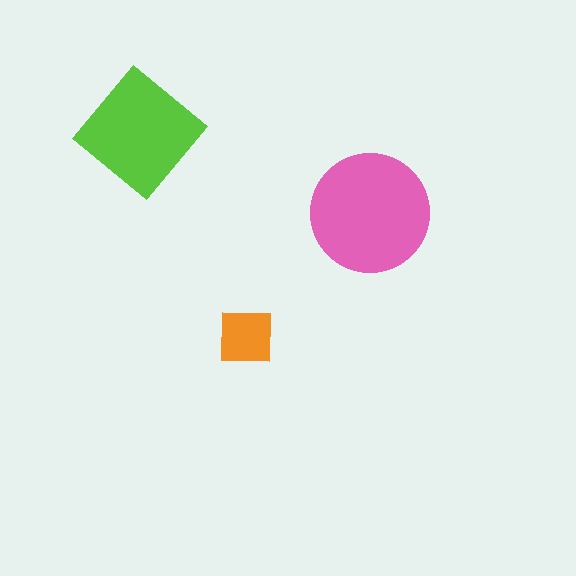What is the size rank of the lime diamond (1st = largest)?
2nd.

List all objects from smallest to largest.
The orange square, the lime diamond, the pink circle.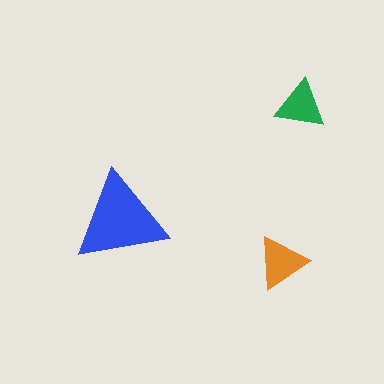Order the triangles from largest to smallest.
the blue one, the orange one, the green one.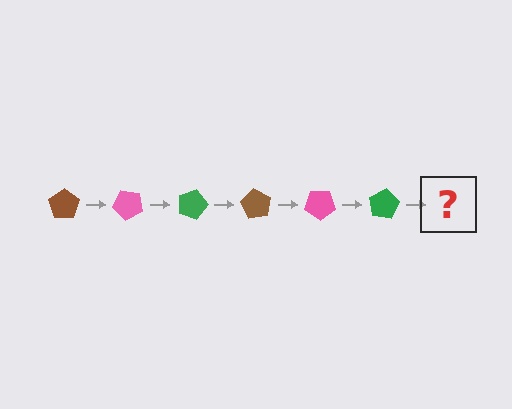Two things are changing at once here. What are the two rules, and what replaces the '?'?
The two rules are that it rotates 45 degrees each step and the color cycles through brown, pink, and green. The '?' should be a brown pentagon, rotated 270 degrees from the start.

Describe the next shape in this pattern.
It should be a brown pentagon, rotated 270 degrees from the start.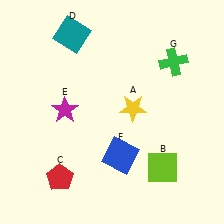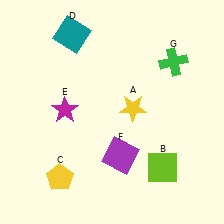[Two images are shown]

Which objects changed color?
C changed from red to yellow. F changed from blue to purple.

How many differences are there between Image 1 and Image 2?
There are 2 differences between the two images.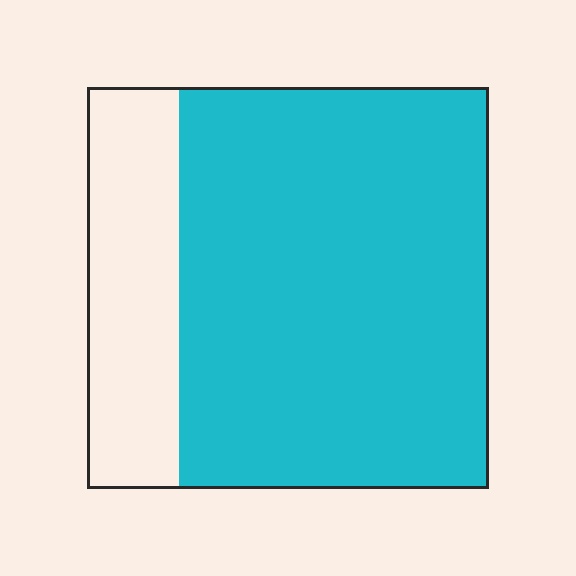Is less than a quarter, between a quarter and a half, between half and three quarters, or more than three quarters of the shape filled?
More than three quarters.